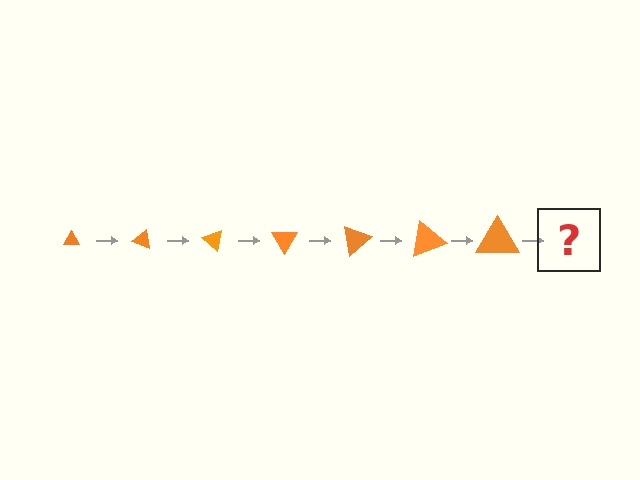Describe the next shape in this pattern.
It should be a triangle, larger than the previous one and rotated 140 degrees from the start.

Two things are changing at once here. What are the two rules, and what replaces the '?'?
The two rules are that the triangle grows larger each step and it rotates 20 degrees each step. The '?' should be a triangle, larger than the previous one and rotated 140 degrees from the start.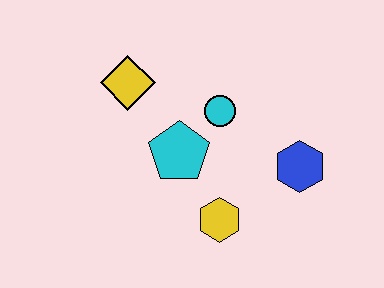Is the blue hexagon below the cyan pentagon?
Yes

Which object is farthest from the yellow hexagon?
The yellow diamond is farthest from the yellow hexagon.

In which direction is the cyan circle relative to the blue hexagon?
The cyan circle is to the left of the blue hexagon.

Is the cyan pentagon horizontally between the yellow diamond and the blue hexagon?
Yes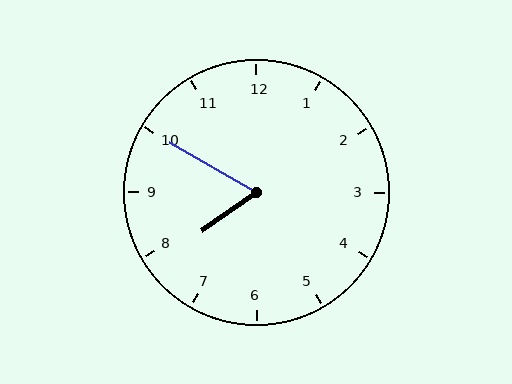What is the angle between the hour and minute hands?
Approximately 65 degrees.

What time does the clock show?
7:50.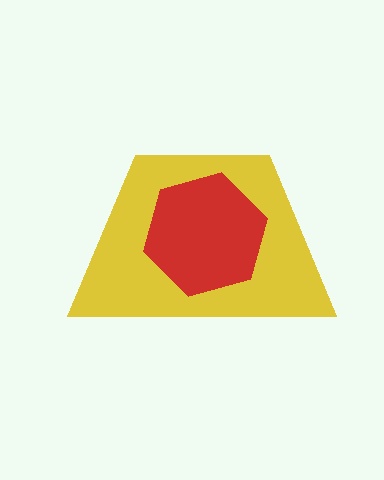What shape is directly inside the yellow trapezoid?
The red hexagon.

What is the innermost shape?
The red hexagon.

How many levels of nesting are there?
2.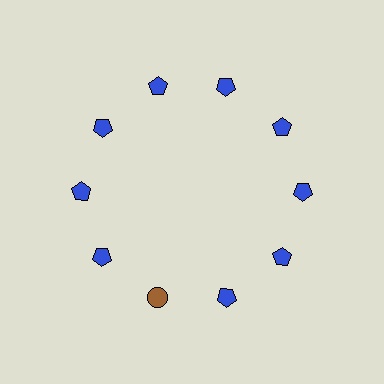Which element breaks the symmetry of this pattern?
The brown circle at roughly the 7 o'clock position breaks the symmetry. All other shapes are blue pentagons.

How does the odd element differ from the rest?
It differs in both color (brown instead of blue) and shape (circle instead of pentagon).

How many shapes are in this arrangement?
There are 10 shapes arranged in a ring pattern.